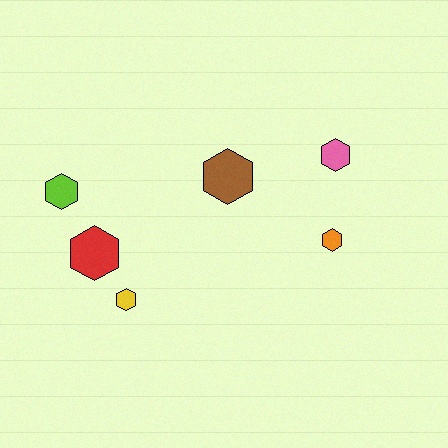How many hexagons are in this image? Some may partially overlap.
There are 6 hexagons.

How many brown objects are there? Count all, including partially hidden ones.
There is 1 brown object.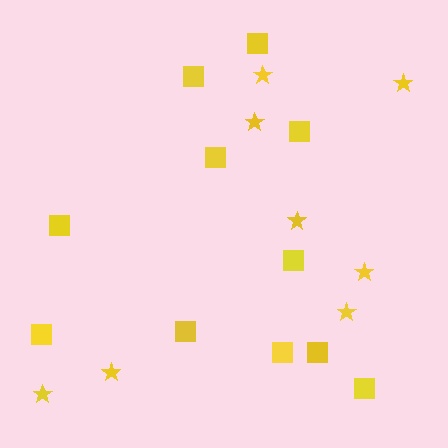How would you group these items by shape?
There are 2 groups: one group of stars (8) and one group of squares (11).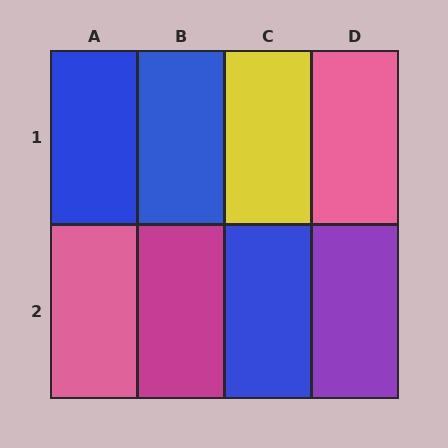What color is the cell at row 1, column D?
Pink.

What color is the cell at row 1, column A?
Blue.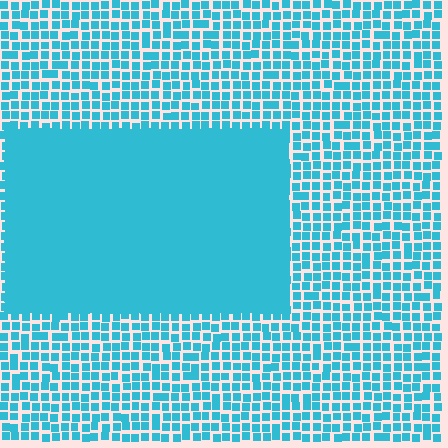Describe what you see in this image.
The image contains small cyan elements arranged at two different densities. A rectangle-shaped region is visible where the elements are more densely packed than the surrounding area.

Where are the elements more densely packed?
The elements are more densely packed inside the rectangle boundary.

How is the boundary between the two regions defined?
The boundary is defined by a change in element density (approximately 2.9x ratio). All elements are the same color, size, and shape.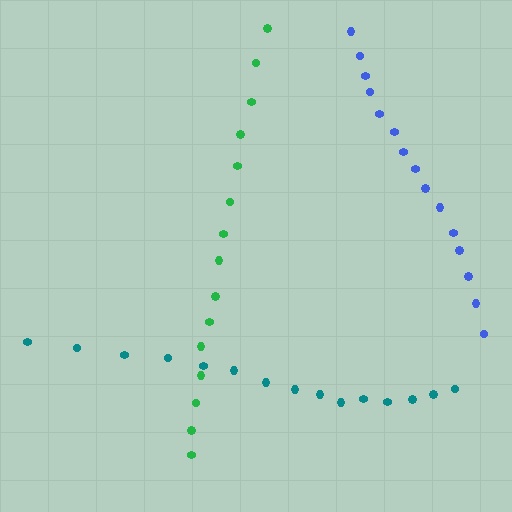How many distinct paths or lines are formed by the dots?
There are 3 distinct paths.